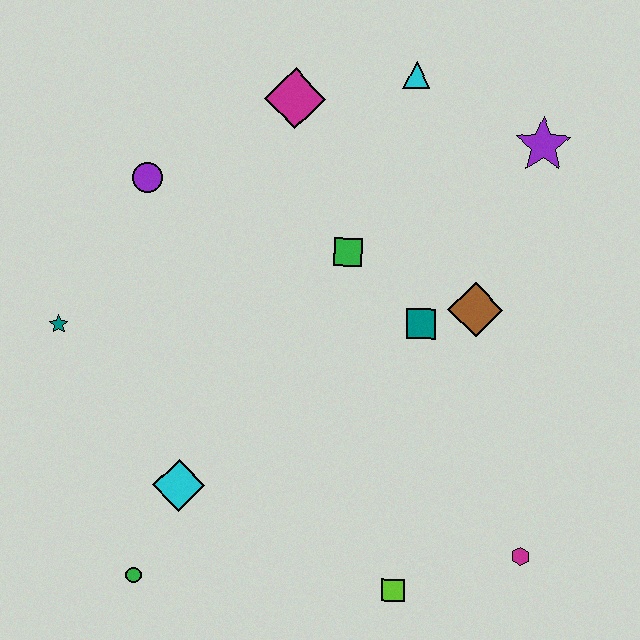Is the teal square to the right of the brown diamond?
No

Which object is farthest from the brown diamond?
The green circle is farthest from the brown diamond.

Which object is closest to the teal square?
The brown diamond is closest to the teal square.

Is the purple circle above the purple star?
No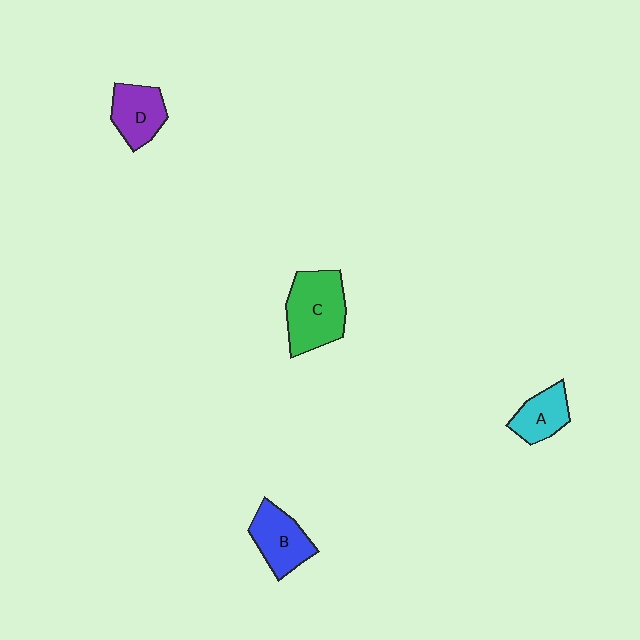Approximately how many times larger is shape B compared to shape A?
Approximately 1.3 times.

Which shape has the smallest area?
Shape A (cyan).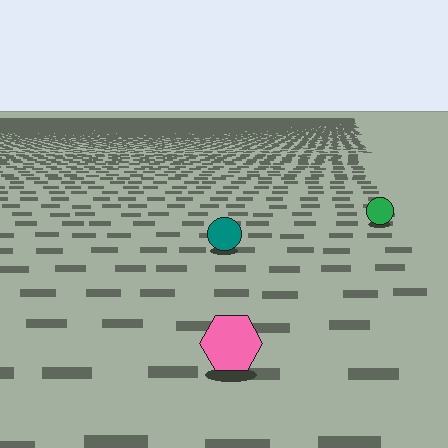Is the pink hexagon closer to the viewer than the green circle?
Yes. The pink hexagon is closer — you can tell from the texture gradient: the ground texture is coarser near it.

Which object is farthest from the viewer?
The green circle is farthest from the viewer. It appears smaller and the ground texture around it is denser.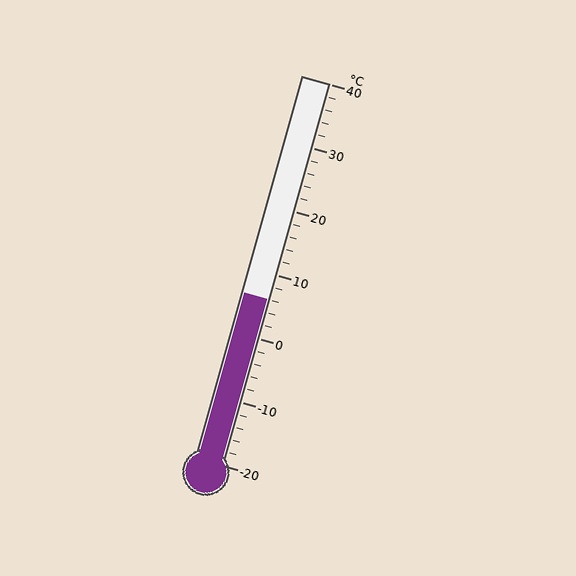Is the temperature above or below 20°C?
The temperature is below 20°C.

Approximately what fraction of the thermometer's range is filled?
The thermometer is filled to approximately 45% of its range.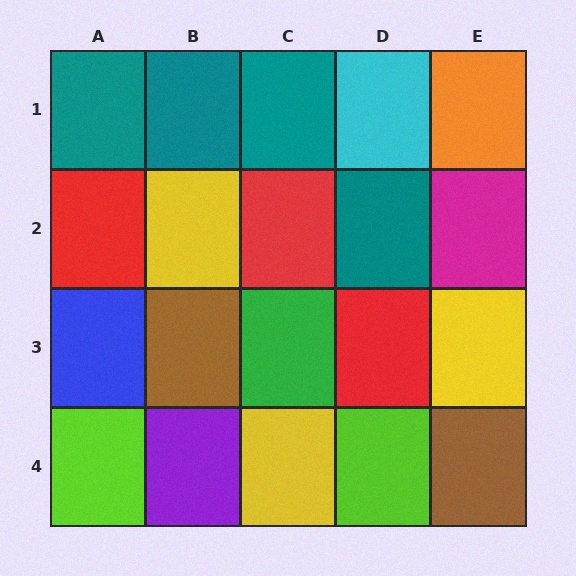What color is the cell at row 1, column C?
Teal.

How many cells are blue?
1 cell is blue.